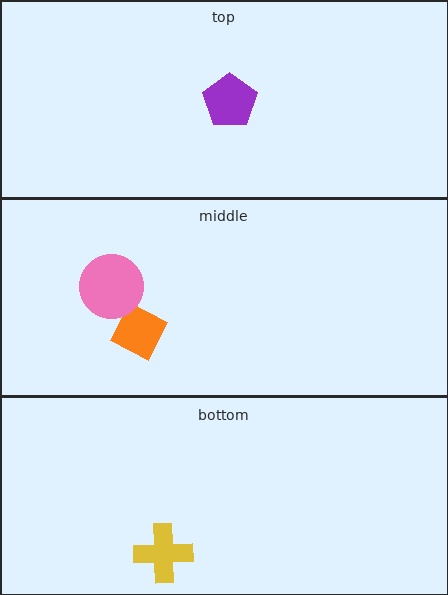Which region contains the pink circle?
The middle region.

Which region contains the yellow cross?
The bottom region.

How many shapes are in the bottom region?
1.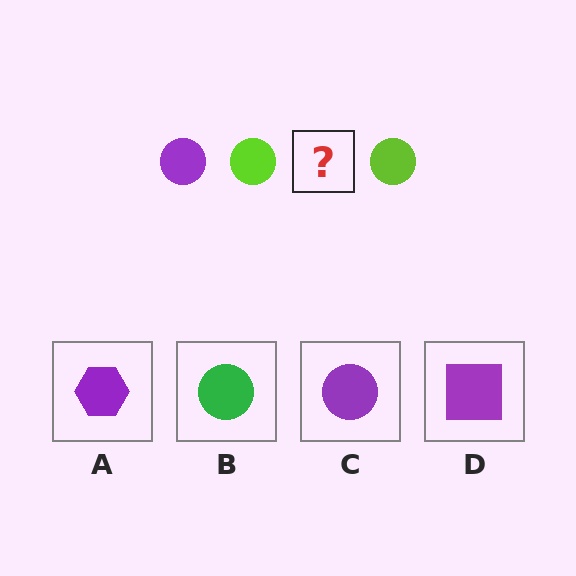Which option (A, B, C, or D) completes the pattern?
C.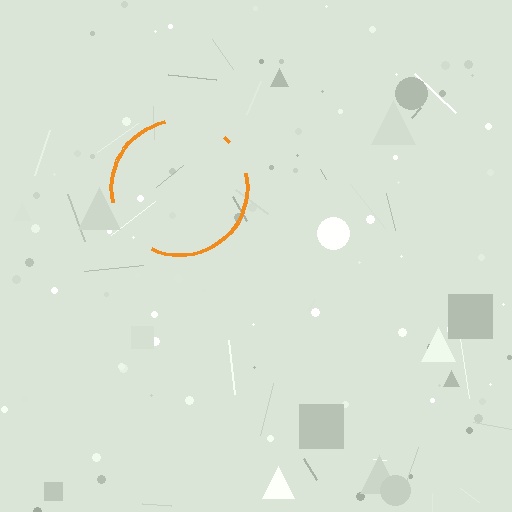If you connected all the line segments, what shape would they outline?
They would outline a circle.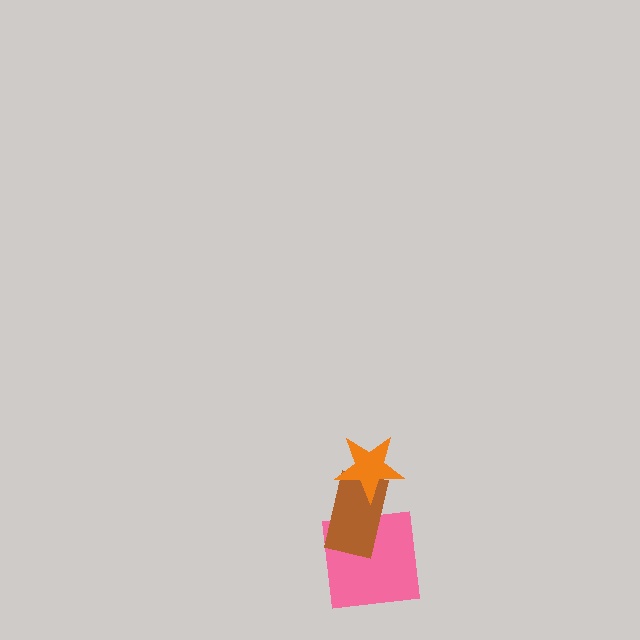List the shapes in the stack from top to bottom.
From top to bottom: the orange star, the brown rectangle, the pink square.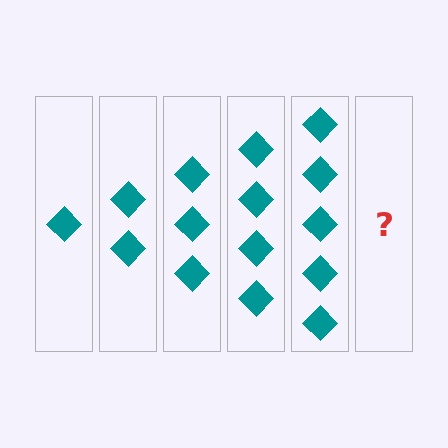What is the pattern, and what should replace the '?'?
The pattern is that each step adds one more diamond. The '?' should be 6 diamonds.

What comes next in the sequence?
The next element should be 6 diamonds.